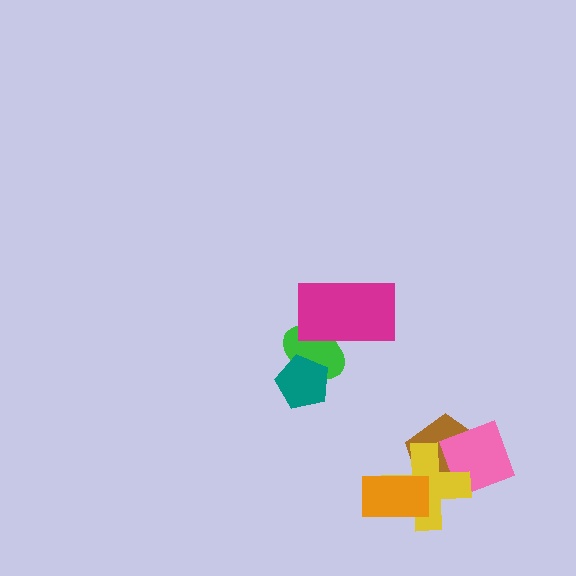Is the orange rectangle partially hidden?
No, no other shape covers it.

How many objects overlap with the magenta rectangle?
1 object overlaps with the magenta rectangle.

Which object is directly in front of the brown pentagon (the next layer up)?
The pink square is directly in front of the brown pentagon.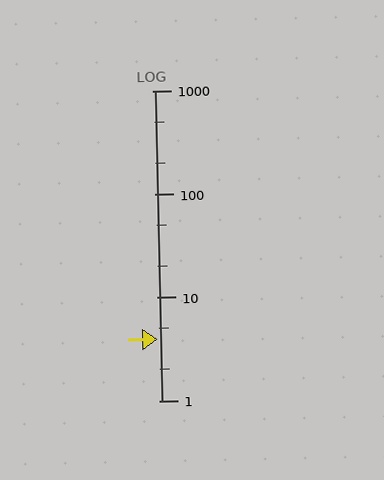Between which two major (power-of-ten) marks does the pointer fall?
The pointer is between 1 and 10.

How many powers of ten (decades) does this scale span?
The scale spans 3 decades, from 1 to 1000.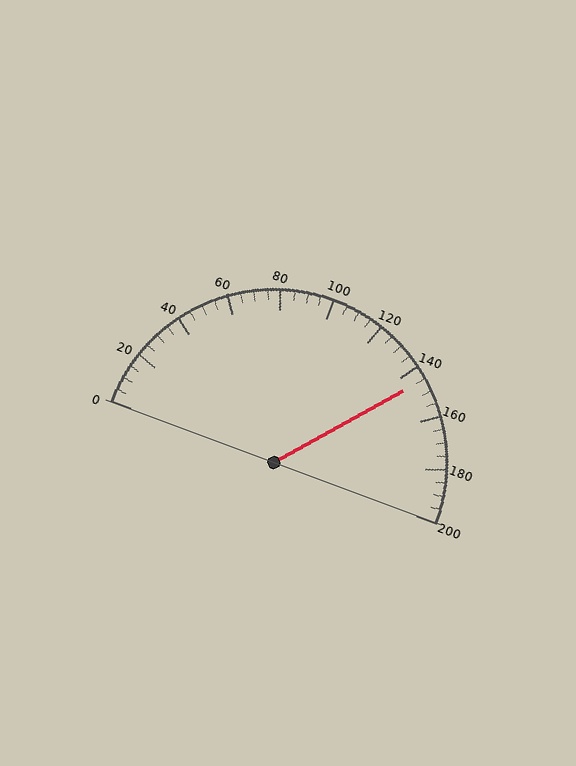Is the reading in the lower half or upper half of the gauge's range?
The reading is in the upper half of the range (0 to 200).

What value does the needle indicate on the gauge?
The needle indicates approximately 145.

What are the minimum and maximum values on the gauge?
The gauge ranges from 0 to 200.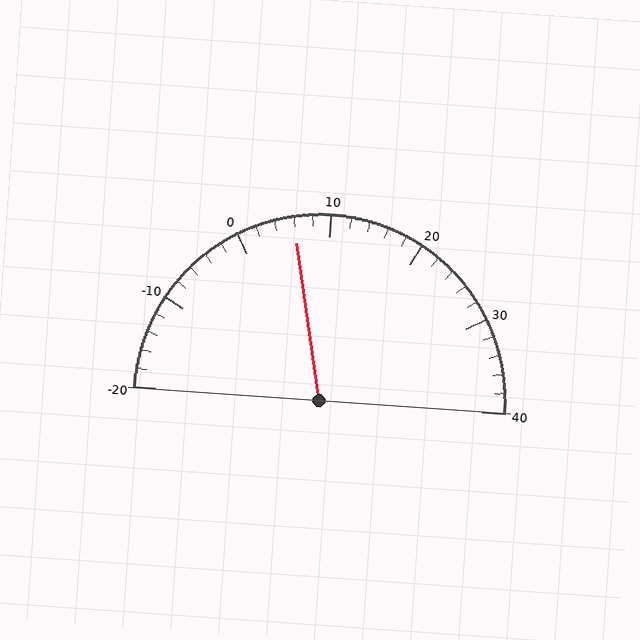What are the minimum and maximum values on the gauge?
The gauge ranges from -20 to 40.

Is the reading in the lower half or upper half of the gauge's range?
The reading is in the lower half of the range (-20 to 40).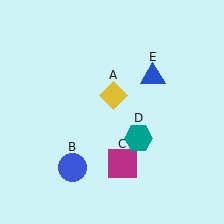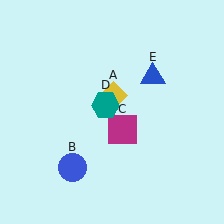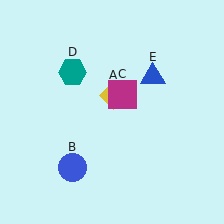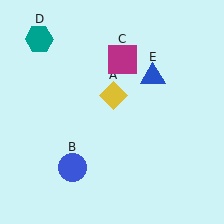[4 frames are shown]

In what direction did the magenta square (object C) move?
The magenta square (object C) moved up.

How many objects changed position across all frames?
2 objects changed position: magenta square (object C), teal hexagon (object D).